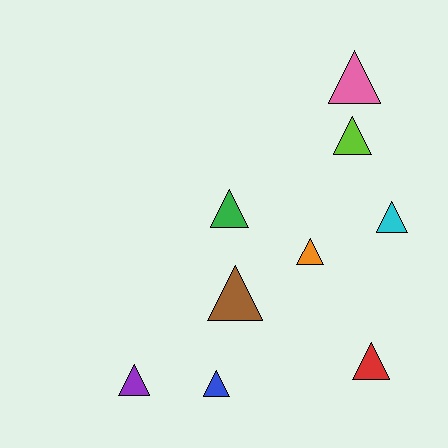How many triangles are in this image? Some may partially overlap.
There are 9 triangles.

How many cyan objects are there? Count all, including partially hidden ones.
There is 1 cyan object.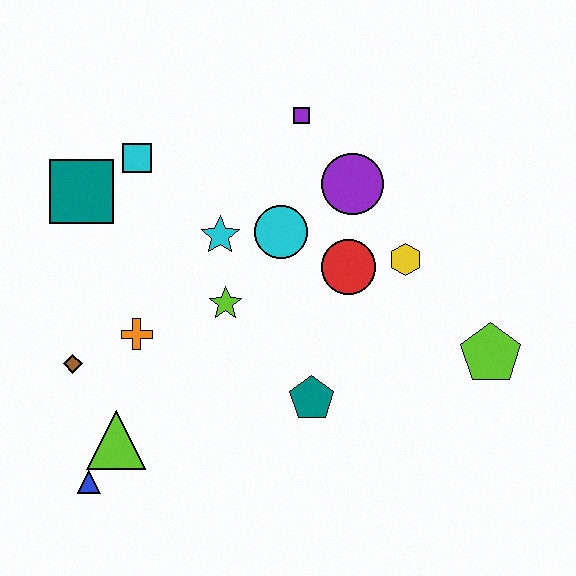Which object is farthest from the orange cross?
The lime pentagon is farthest from the orange cross.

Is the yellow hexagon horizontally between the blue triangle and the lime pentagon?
Yes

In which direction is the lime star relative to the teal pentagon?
The lime star is above the teal pentagon.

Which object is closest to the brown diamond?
The orange cross is closest to the brown diamond.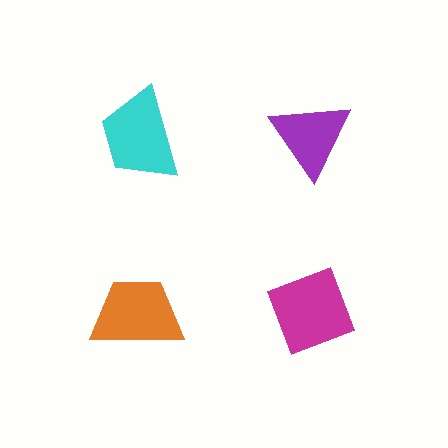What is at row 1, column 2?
A purple triangle.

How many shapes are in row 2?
2 shapes.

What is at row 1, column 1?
A cyan trapezoid.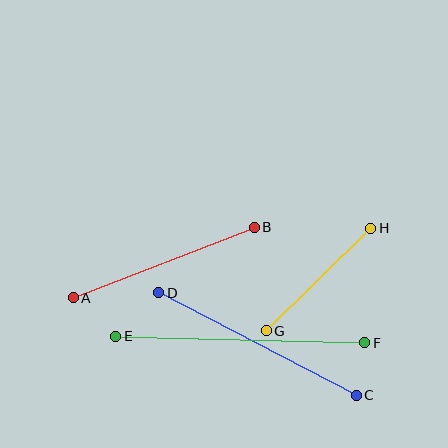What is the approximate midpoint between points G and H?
The midpoint is at approximately (318, 279) pixels.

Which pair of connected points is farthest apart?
Points E and F are farthest apart.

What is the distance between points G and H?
The distance is approximately 146 pixels.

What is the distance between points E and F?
The distance is approximately 249 pixels.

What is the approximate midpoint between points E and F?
The midpoint is at approximately (240, 339) pixels.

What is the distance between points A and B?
The distance is approximately 194 pixels.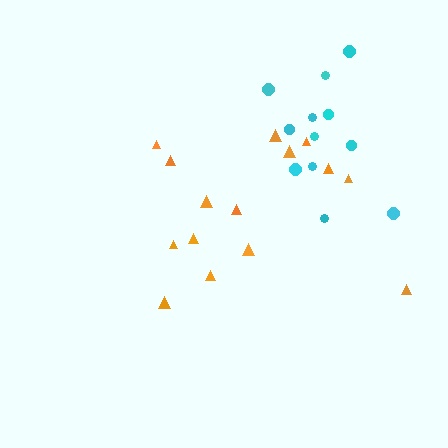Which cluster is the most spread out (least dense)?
Orange.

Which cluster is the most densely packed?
Cyan.